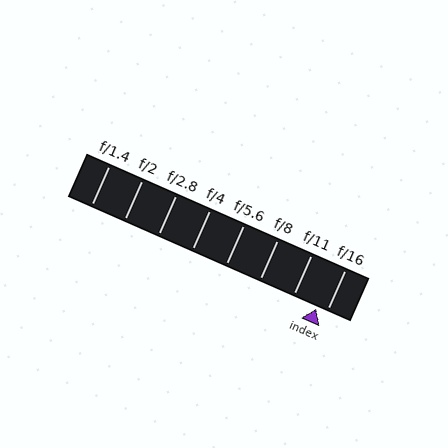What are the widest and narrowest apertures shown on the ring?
The widest aperture shown is f/1.4 and the narrowest is f/16.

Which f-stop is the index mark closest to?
The index mark is closest to f/16.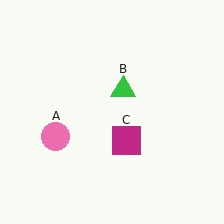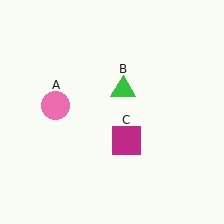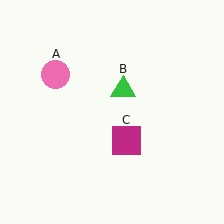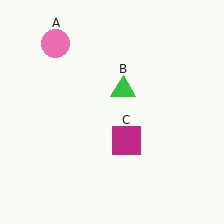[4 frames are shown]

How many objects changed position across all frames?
1 object changed position: pink circle (object A).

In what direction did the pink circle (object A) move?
The pink circle (object A) moved up.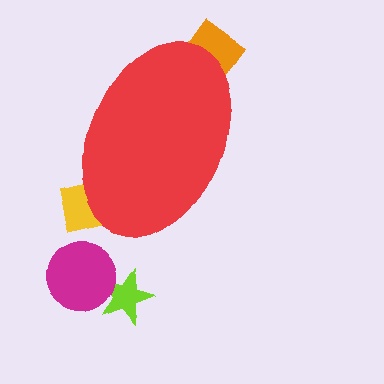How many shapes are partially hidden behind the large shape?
2 shapes are partially hidden.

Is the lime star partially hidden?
No, the lime star is fully visible.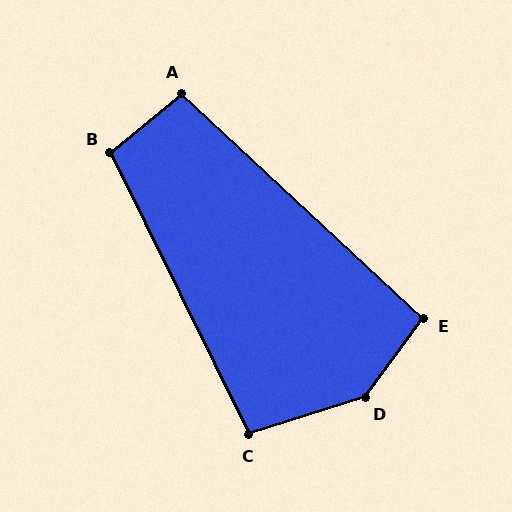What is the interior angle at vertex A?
Approximately 97 degrees (obtuse).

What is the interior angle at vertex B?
Approximately 104 degrees (obtuse).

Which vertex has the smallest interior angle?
E, at approximately 96 degrees.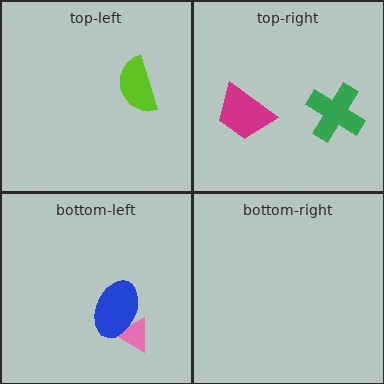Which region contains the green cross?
The top-right region.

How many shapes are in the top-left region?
1.